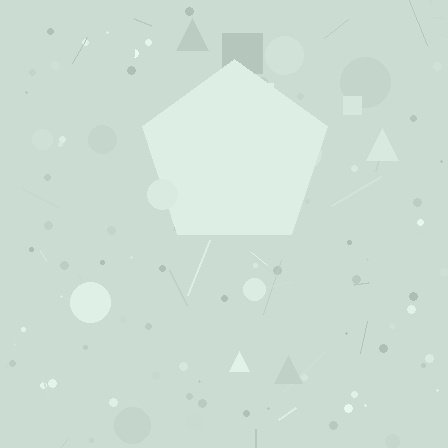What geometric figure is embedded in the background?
A pentagon is embedded in the background.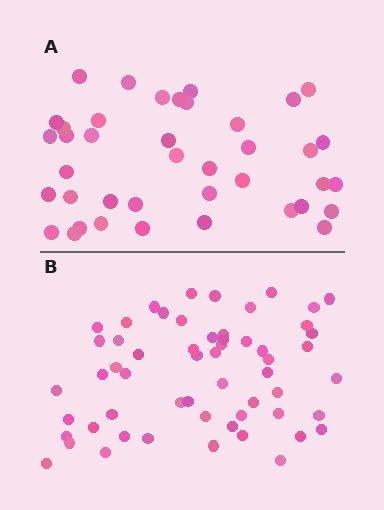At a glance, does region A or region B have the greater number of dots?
Region B (the bottom region) has more dots.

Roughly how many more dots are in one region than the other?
Region B has approximately 15 more dots than region A.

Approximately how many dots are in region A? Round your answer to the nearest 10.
About 40 dots.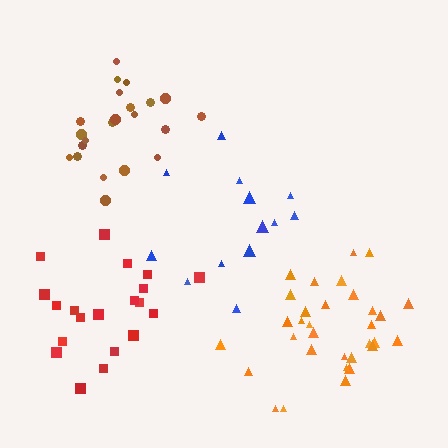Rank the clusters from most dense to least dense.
orange, brown, red, blue.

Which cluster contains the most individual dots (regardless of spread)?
Orange (32).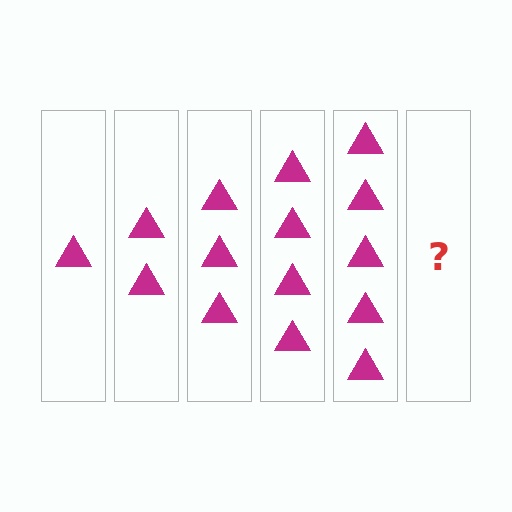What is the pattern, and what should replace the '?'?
The pattern is that each step adds one more triangle. The '?' should be 6 triangles.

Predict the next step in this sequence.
The next step is 6 triangles.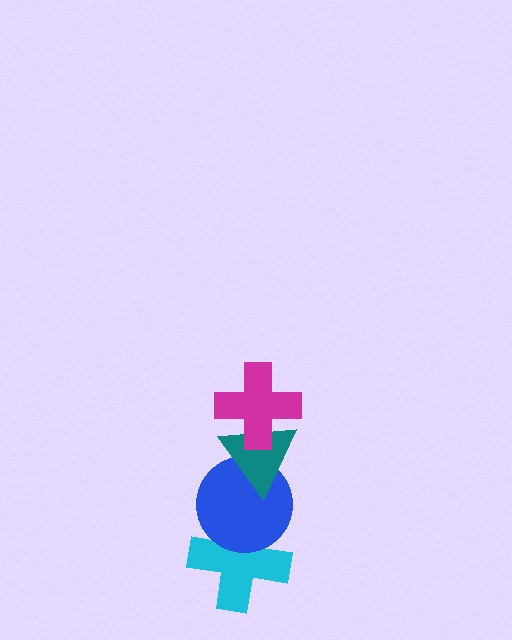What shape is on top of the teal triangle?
The magenta cross is on top of the teal triangle.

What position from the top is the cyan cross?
The cyan cross is 4th from the top.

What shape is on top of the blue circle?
The teal triangle is on top of the blue circle.